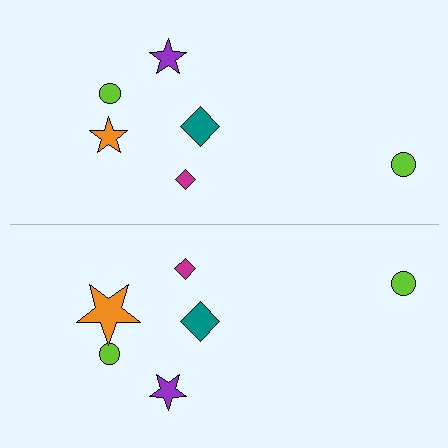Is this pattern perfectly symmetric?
No, the pattern is not perfectly symmetric. The orange star on the bottom side has a different size than its mirror counterpart.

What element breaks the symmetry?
The orange star on the bottom side has a different size than its mirror counterpart.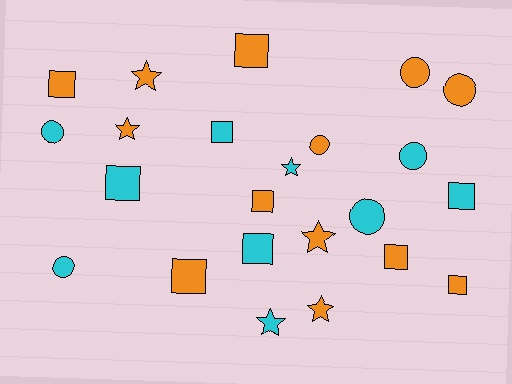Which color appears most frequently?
Orange, with 13 objects.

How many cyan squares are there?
There are 4 cyan squares.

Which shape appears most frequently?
Square, with 10 objects.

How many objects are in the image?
There are 23 objects.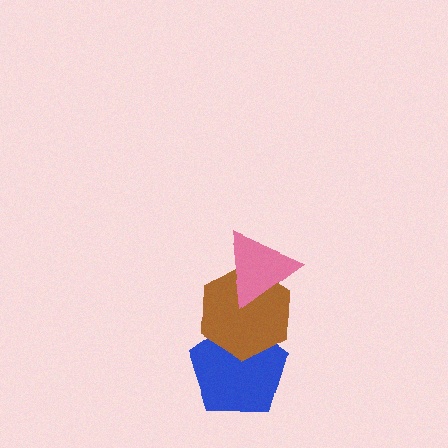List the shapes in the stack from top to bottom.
From top to bottom: the pink triangle, the brown hexagon, the blue pentagon.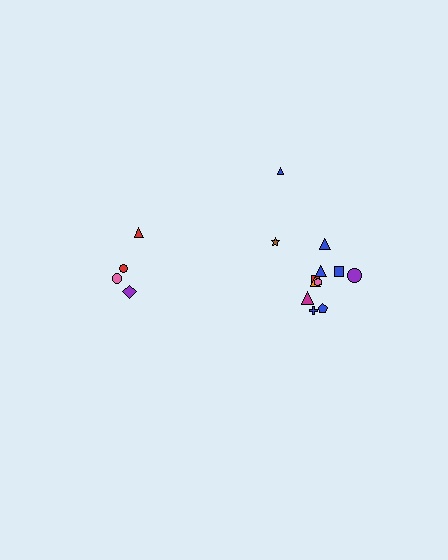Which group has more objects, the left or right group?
The right group.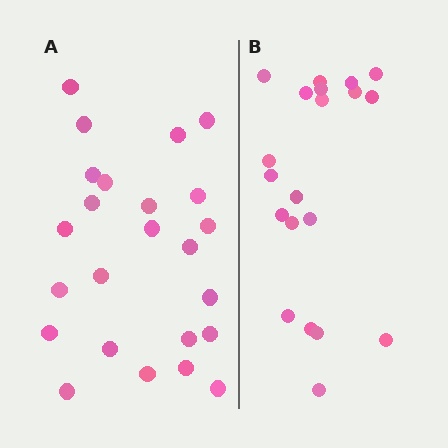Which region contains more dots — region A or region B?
Region A (the left region) has more dots.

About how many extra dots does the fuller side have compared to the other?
Region A has about 4 more dots than region B.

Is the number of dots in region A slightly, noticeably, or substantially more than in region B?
Region A has only slightly more — the two regions are fairly close. The ratio is roughly 1.2 to 1.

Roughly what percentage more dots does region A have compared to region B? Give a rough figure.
About 20% more.